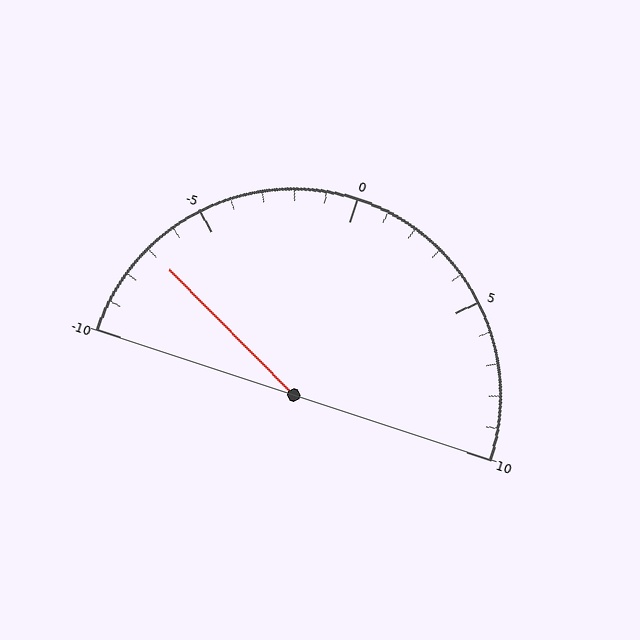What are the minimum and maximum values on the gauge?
The gauge ranges from -10 to 10.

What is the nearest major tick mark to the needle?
The nearest major tick mark is -5.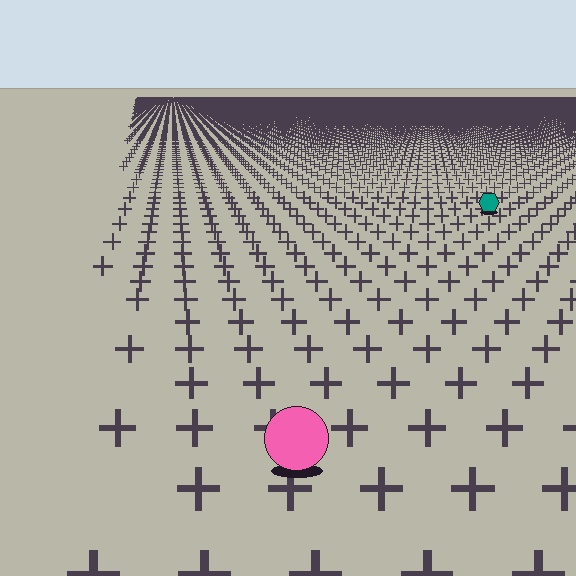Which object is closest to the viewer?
The pink circle is closest. The texture marks near it are larger and more spread out.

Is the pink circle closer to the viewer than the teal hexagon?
Yes. The pink circle is closer — you can tell from the texture gradient: the ground texture is coarser near it.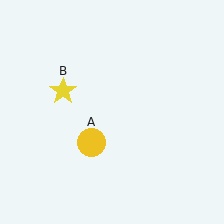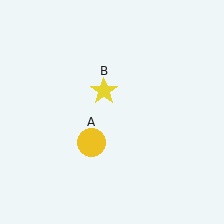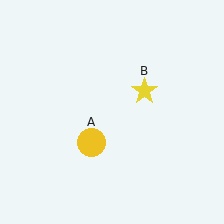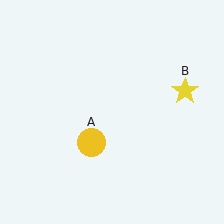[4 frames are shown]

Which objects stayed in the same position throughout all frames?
Yellow circle (object A) remained stationary.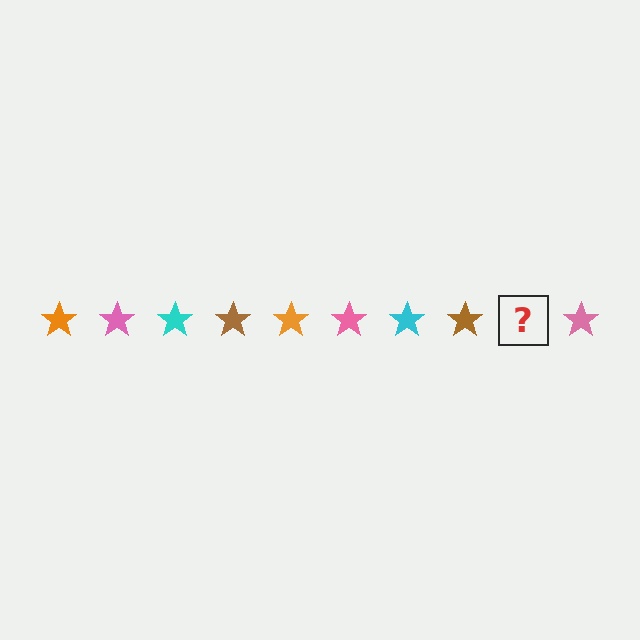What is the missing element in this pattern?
The missing element is an orange star.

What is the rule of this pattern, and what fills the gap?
The rule is that the pattern cycles through orange, pink, cyan, brown stars. The gap should be filled with an orange star.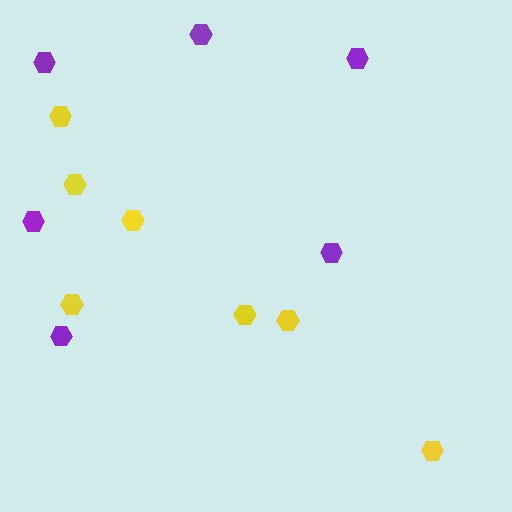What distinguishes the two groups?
There are 2 groups: one group of yellow hexagons (7) and one group of purple hexagons (6).